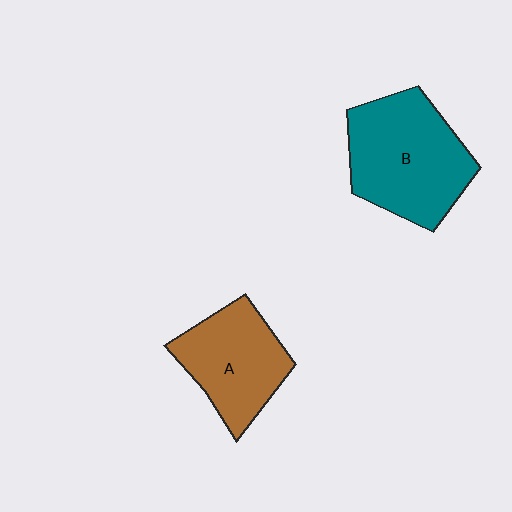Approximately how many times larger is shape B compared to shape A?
Approximately 1.3 times.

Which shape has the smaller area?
Shape A (brown).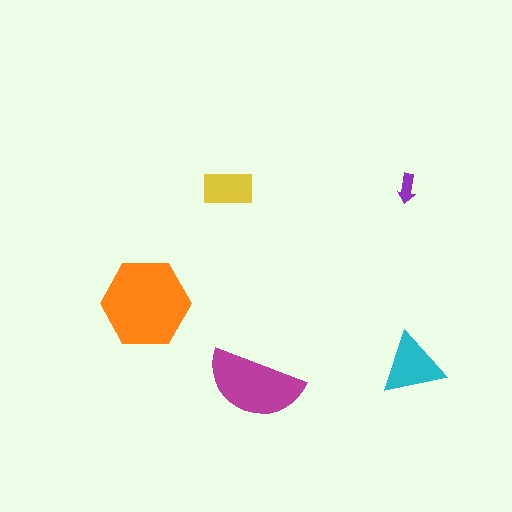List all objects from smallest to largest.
The purple arrow, the yellow rectangle, the cyan triangle, the magenta semicircle, the orange hexagon.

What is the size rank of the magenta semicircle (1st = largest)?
2nd.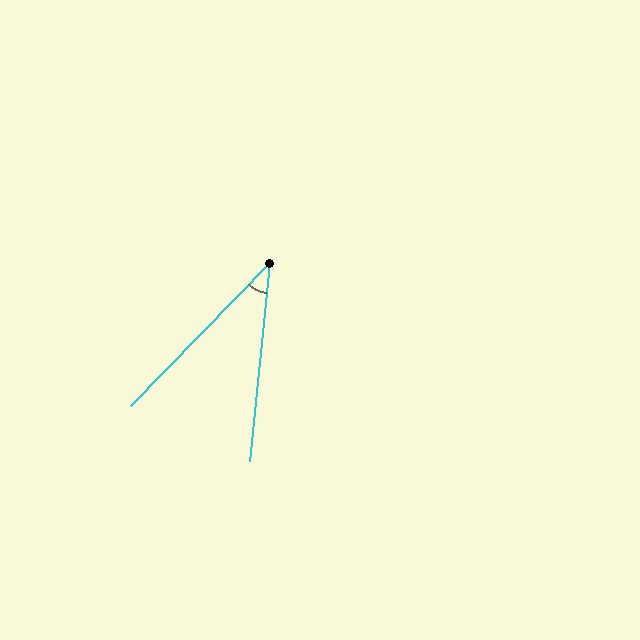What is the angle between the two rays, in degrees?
Approximately 38 degrees.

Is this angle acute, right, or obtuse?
It is acute.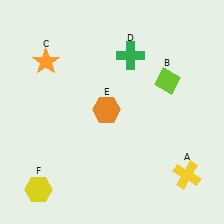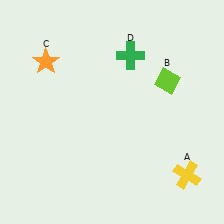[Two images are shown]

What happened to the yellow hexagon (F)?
The yellow hexagon (F) was removed in Image 2. It was in the bottom-left area of Image 1.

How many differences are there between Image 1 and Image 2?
There are 2 differences between the two images.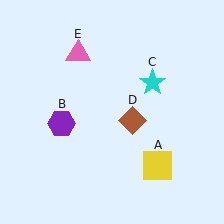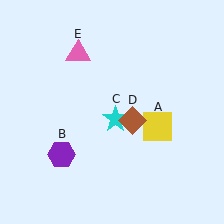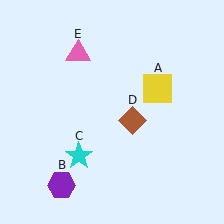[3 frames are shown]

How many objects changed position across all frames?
3 objects changed position: yellow square (object A), purple hexagon (object B), cyan star (object C).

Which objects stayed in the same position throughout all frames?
Brown diamond (object D) and pink triangle (object E) remained stationary.